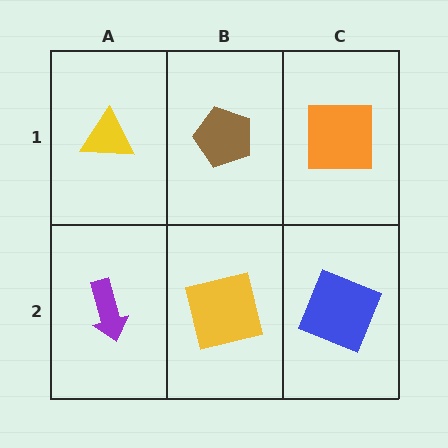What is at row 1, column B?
A brown pentagon.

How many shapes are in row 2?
3 shapes.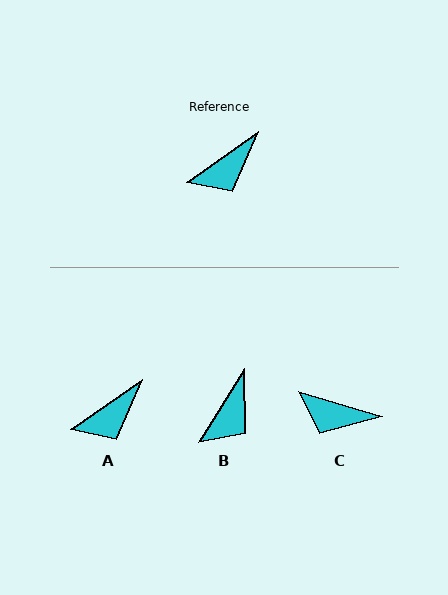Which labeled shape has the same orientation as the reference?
A.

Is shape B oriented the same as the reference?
No, it is off by about 24 degrees.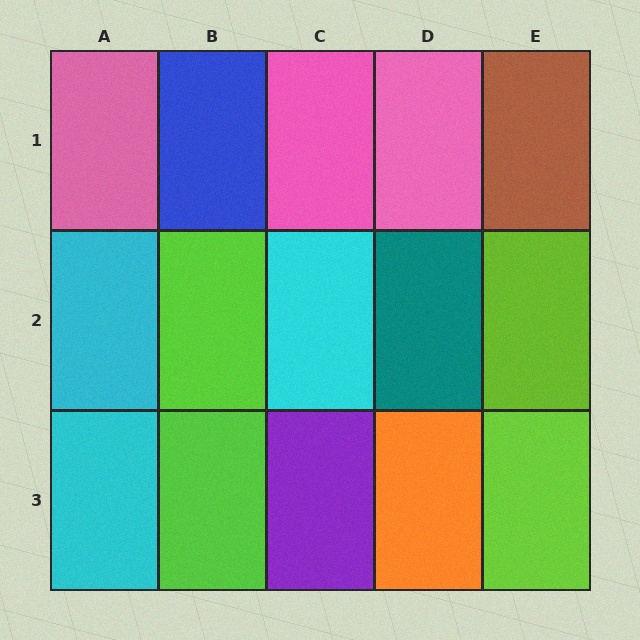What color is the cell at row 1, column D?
Pink.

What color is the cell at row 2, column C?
Cyan.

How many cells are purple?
1 cell is purple.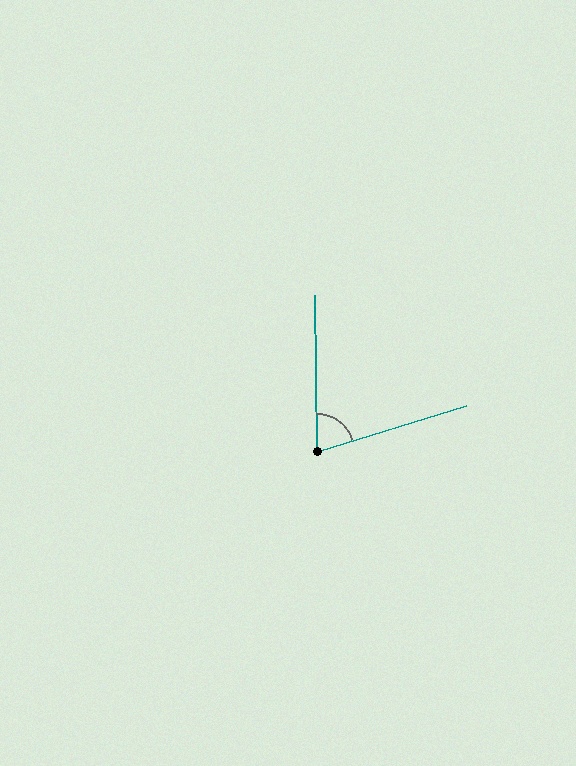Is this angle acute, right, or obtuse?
It is acute.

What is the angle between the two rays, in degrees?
Approximately 74 degrees.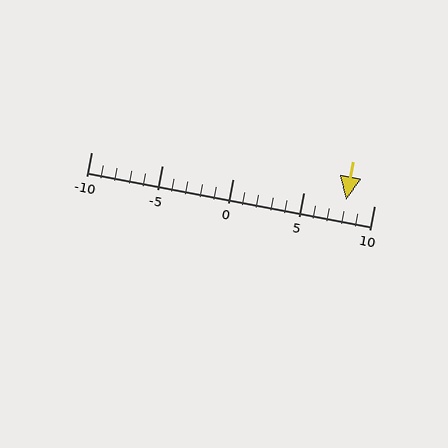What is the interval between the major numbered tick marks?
The major tick marks are spaced 5 units apart.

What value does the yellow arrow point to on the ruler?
The yellow arrow points to approximately 8.